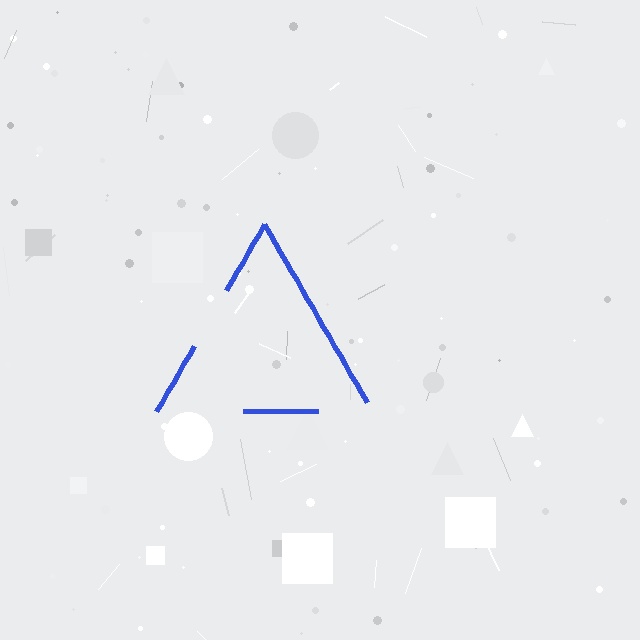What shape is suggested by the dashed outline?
The dashed outline suggests a triangle.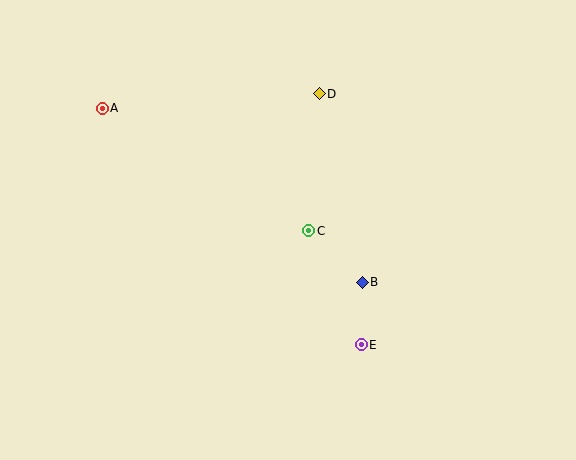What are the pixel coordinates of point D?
Point D is at (319, 94).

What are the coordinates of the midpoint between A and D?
The midpoint between A and D is at (211, 101).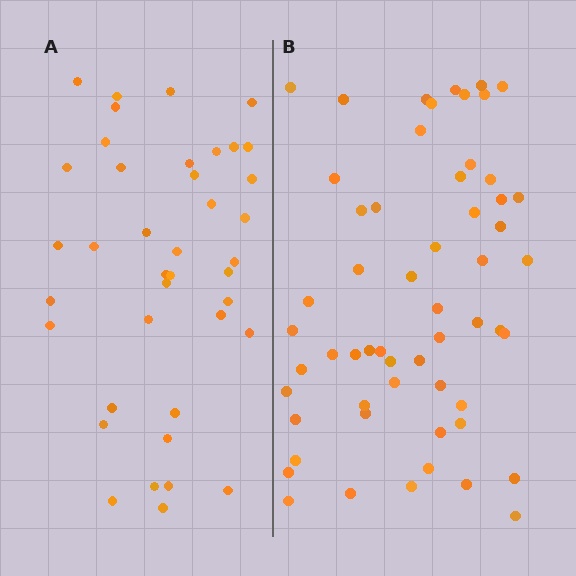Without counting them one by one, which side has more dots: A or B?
Region B (the right region) has more dots.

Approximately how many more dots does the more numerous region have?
Region B has approximately 15 more dots than region A.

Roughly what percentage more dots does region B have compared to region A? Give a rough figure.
About 40% more.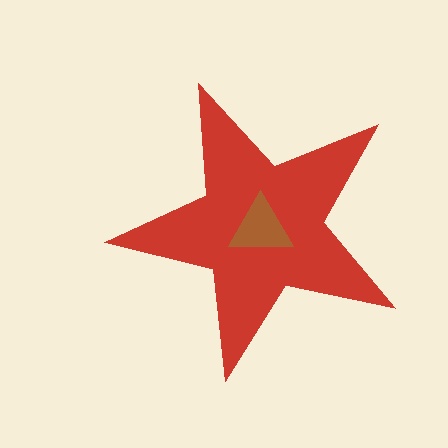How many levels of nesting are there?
2.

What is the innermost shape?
The brown triangle.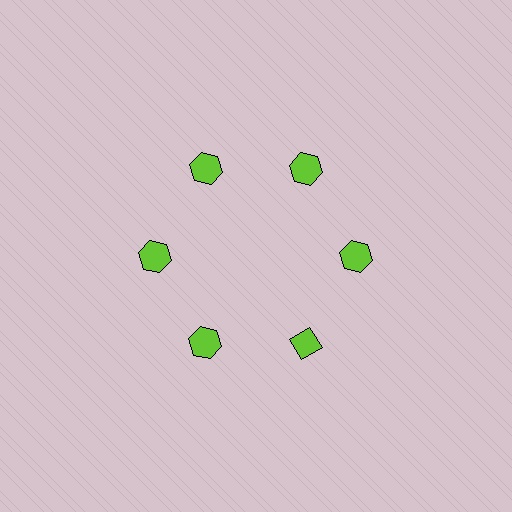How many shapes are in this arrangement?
There are 6 shapes arranged in a ring pattern.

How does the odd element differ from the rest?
It has a different shape: diamond instead of hexagon.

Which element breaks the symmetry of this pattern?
The lime diamond at roughly the 5 o'clock position breaks the symmetry. All other shapes are lime hexagons.